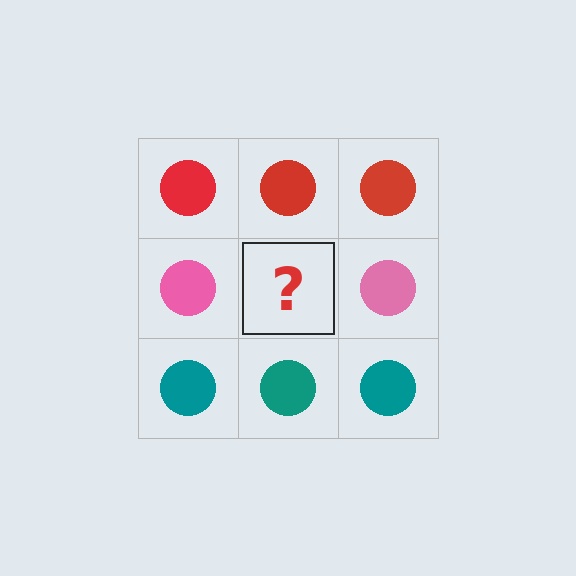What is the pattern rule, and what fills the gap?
The rule is that each row has a consistent color. The gap should be filled with a pink circle.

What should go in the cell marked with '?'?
The missing cell should contain a pink circle.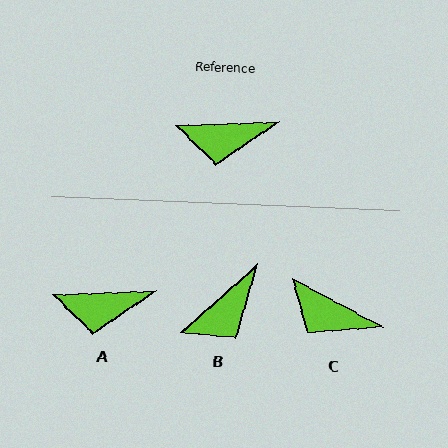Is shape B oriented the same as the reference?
No, it is off by about 40 degrees.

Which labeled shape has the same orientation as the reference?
A.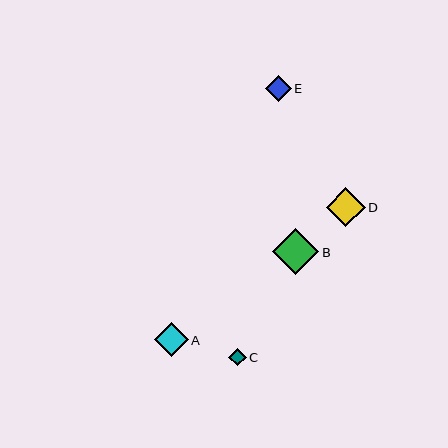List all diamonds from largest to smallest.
From largest to smallest: B, D, A, E, C.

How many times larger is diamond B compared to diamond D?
Diamond B is approximately 1.2 times the size of diamond D.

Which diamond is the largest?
Diamond B is the largest with a size of approximately 46 pixels.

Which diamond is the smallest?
Diamond C is the smallest with a size of approximately 18 pixels.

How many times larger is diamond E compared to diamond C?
Diamond E is approximately 1.4 times the size of diamond C.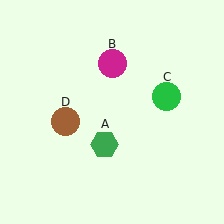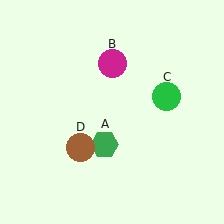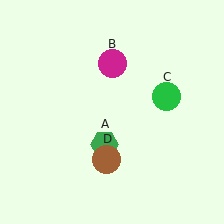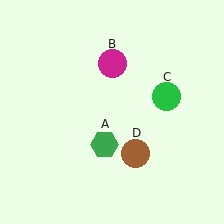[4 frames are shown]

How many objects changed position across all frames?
1 object changed position: brown circle (object D).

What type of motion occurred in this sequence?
The brown circle (object D) rotated counterclockwise around the center of the scene.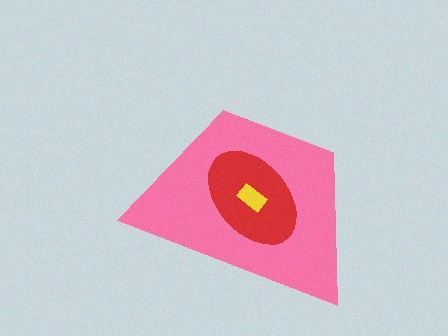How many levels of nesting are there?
3.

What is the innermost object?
The yellow rectangle.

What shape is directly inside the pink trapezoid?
The red ellipse.